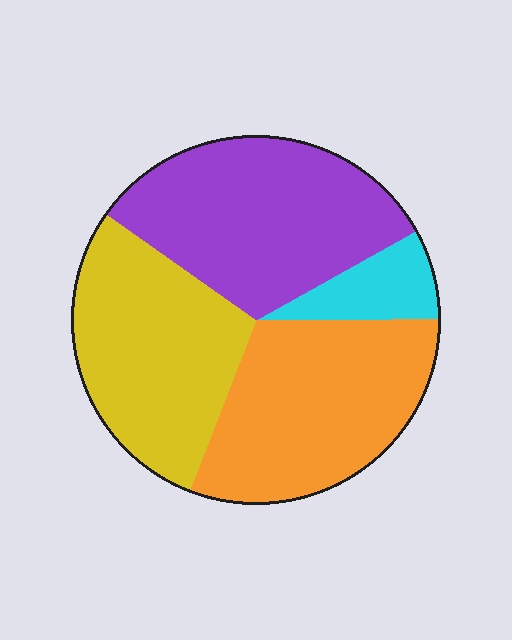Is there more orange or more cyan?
Orange.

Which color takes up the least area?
Cyan, at roughly 10%.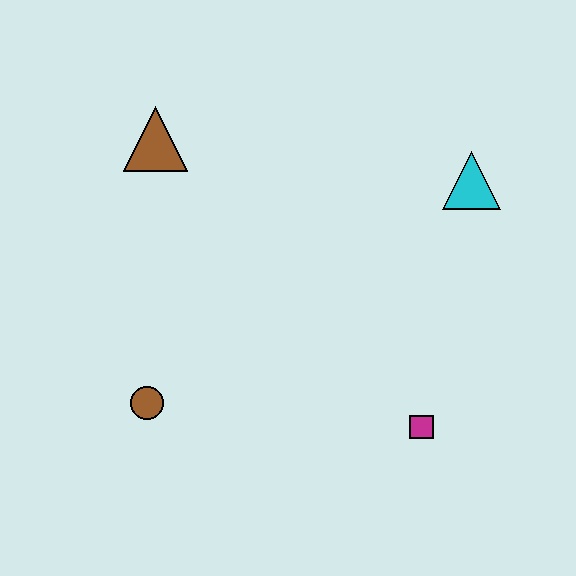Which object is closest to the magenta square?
The cyan triangle is closest to the magenta square.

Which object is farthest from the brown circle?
The cyan triangle is farthest from the brown circle.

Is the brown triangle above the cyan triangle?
Yes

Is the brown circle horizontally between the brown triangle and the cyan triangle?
No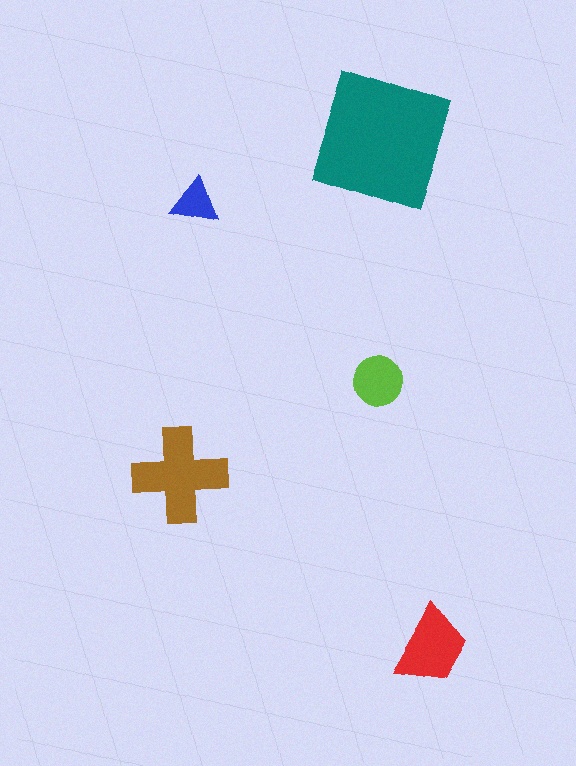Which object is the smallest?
The blue triangle.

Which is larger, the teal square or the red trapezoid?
The teal square.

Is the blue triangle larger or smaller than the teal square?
Smaller.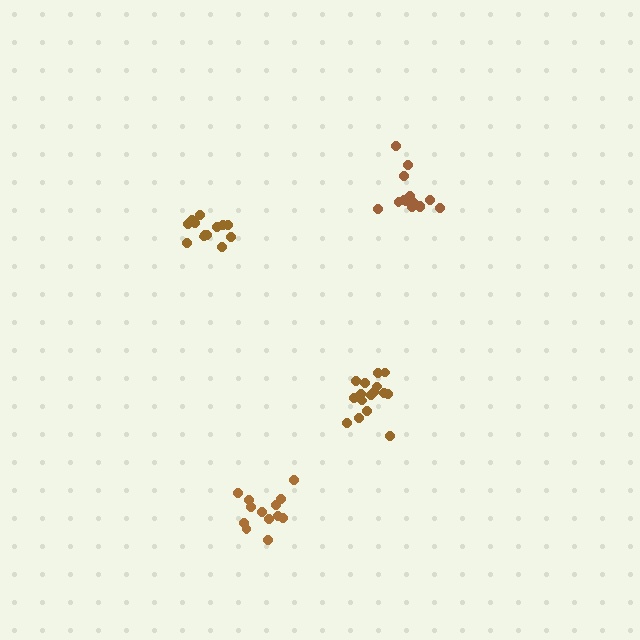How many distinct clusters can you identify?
There are 4 distinct clusters.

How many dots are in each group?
Group 1: 15 dots, Group 2: 13 dots, Group 3: 16 dots, Group 4: 13 dots (57 total).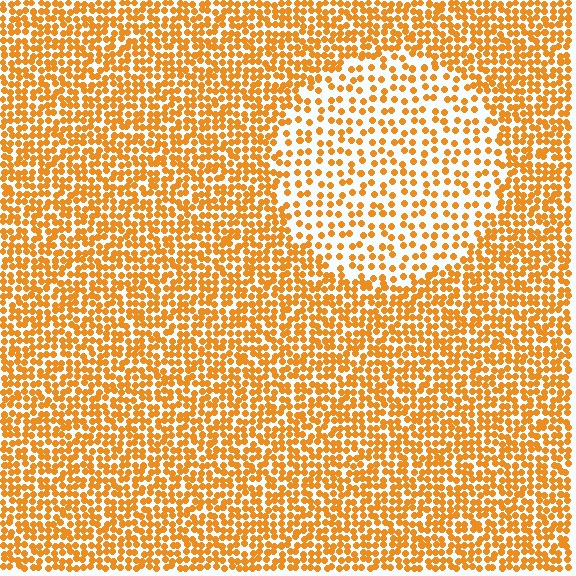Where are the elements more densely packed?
The elements are more densely packed outside the circle boundary.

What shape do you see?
I see a circle.